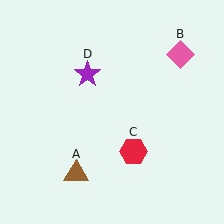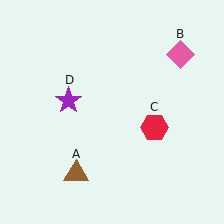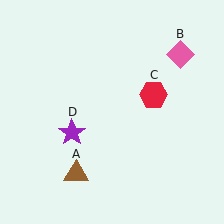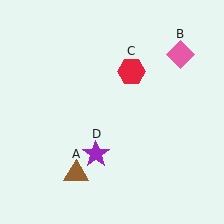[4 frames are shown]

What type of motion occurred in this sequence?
The red hexagon (object C), purple star (object D) rotated counterclockwise around the center of the scene.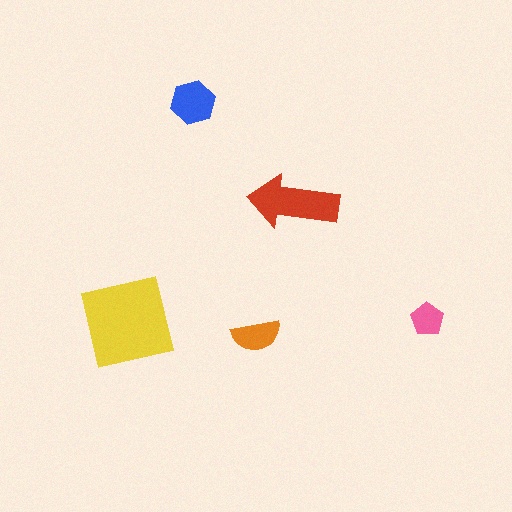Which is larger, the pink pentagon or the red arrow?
The red arrow.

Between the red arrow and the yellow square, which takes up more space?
The yellow square.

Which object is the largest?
The yellow square.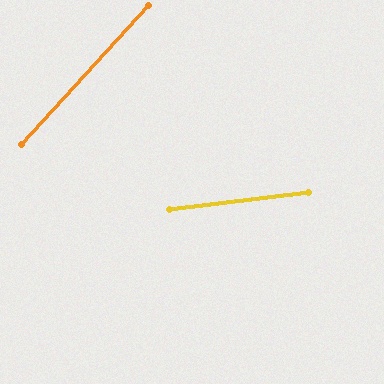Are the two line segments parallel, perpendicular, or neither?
Neither parallel nor perpendicular — they differ by about 41°.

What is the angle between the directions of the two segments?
Approximately 41 degrees.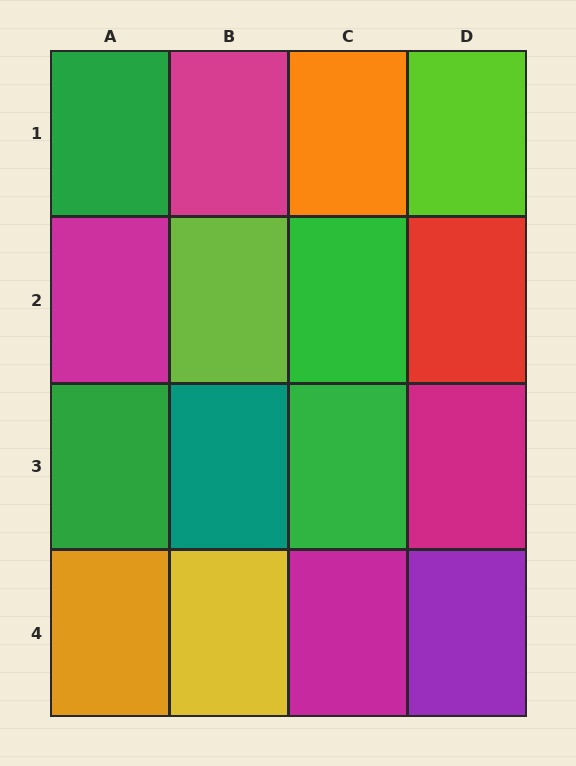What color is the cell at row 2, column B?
Lime.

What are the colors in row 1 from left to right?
Green, magenta, orange, lime.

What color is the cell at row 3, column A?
Green.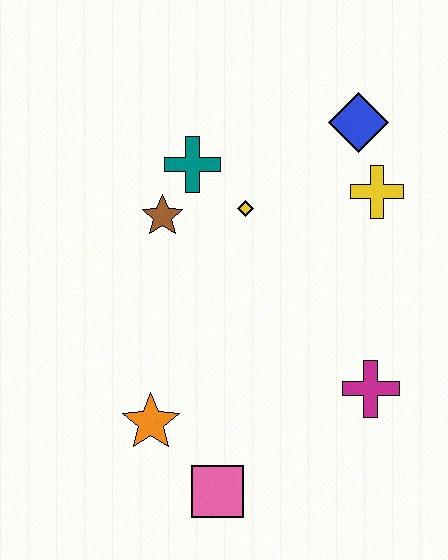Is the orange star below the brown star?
Yes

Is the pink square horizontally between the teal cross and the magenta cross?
Yes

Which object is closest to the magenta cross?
The pink square is closest to the magenta cross.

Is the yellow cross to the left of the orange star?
No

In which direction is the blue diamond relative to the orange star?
The blue diamond is above the orange star.